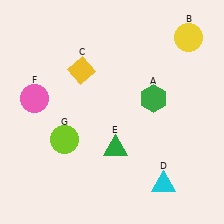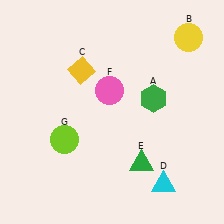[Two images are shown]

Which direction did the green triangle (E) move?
The green triangle (E) moved right.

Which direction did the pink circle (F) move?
The pink circle (F) moved right.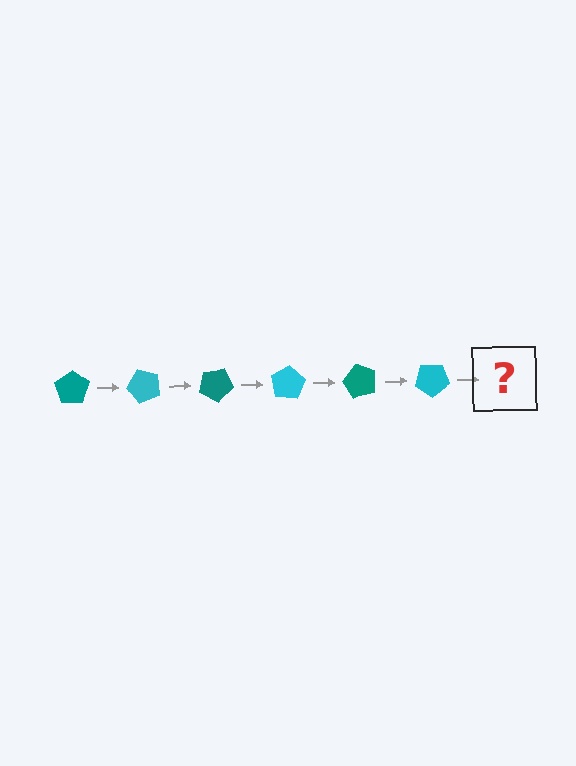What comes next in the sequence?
The next element should be a teal pentagon, rotated 300 degrees from the start.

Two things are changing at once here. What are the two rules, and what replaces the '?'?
The two rules are that it rotates 50 degrees each step and the color cycles through teal and cyan. The '?' should be a teal pentagon, rotated 300 degrees from the start.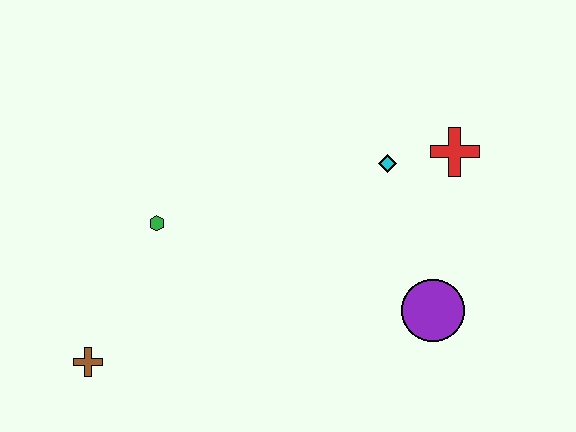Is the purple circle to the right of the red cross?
No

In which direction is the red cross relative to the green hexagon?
The red cross is to the right of the green hexagon.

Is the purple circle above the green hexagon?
No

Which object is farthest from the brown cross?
The red cross is farthest from the brown cross.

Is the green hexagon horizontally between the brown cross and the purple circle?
Yes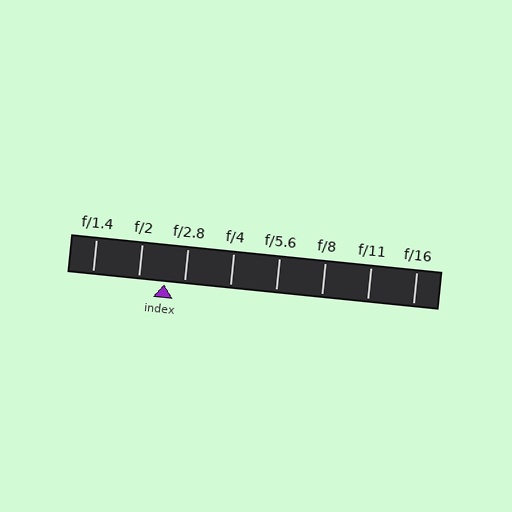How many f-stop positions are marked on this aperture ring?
There are 8 f-stop positions marked.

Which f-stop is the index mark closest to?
The index mark is closest to f/2.8.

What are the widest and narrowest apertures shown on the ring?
The widest aperture shown is f/1.4 and the narrowest is f/16.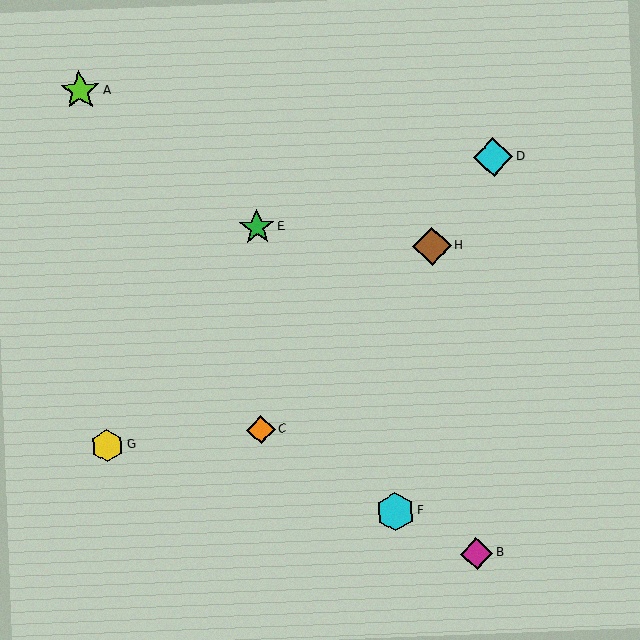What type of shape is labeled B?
Shape B is a magenta diamond.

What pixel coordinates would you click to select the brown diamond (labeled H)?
Click at (432, 246) to select the brown diamond H.